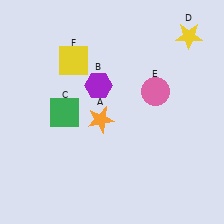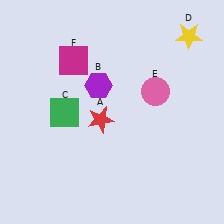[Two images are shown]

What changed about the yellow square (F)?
In Image 1, F is yellow. In Image 2, it changed to magenta.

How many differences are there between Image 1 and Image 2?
There are 2 differences between the two images.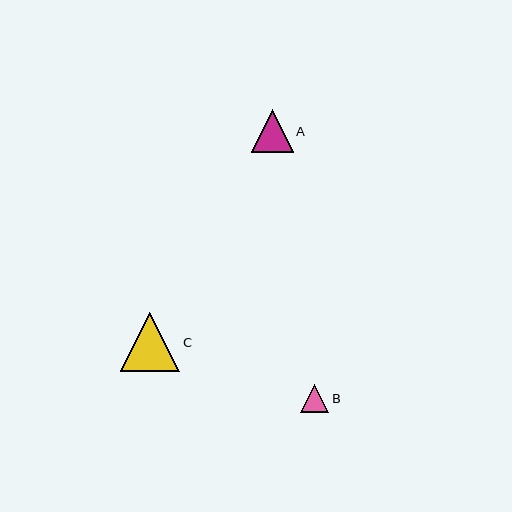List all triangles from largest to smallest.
From largest to smallest: C, A, B.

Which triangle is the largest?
Triangle C is the largest with a size of approximately 59 pixels.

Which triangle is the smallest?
Triangle B is the smallest with a size of approximately 28 pixels.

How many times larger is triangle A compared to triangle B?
Triangle A is approximately 1.5 times the size of triangle B.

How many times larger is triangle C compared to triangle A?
Triangle C is approximately 1.4 times the size of triangle A.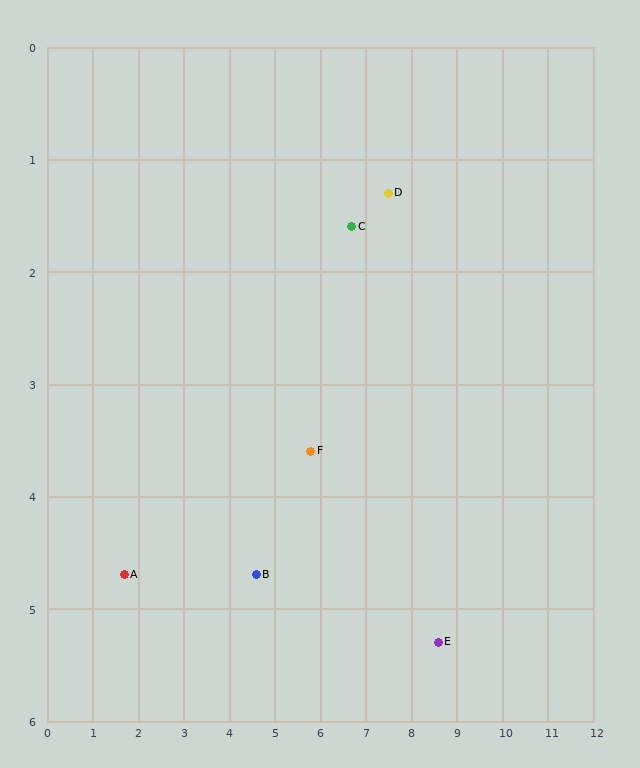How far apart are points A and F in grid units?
Points A and F are about 4.2 grid units apart.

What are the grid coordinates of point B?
Point B is at approximately (4.6, 4.7).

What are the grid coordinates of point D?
Point D is at approximately (7.5, 1.3).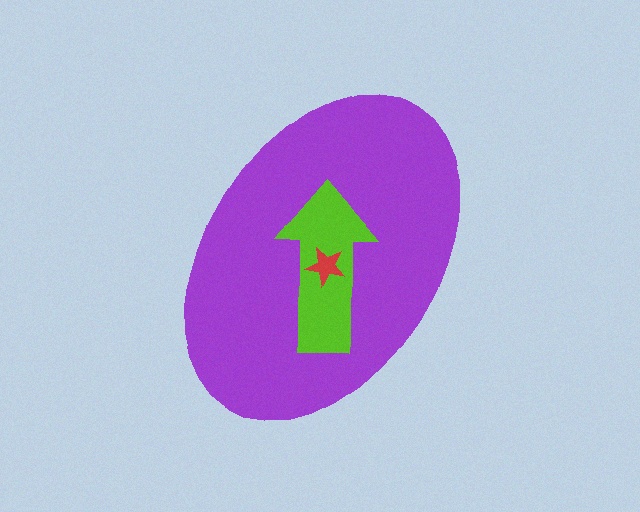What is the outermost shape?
The purple ellipse.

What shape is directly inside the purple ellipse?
The lime arrow.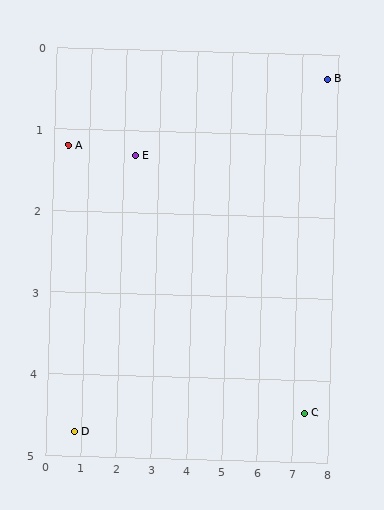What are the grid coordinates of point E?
Point E is at approximately (2.3, 1.3).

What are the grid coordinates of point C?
Point C is at approximately (7.3, 4.4).